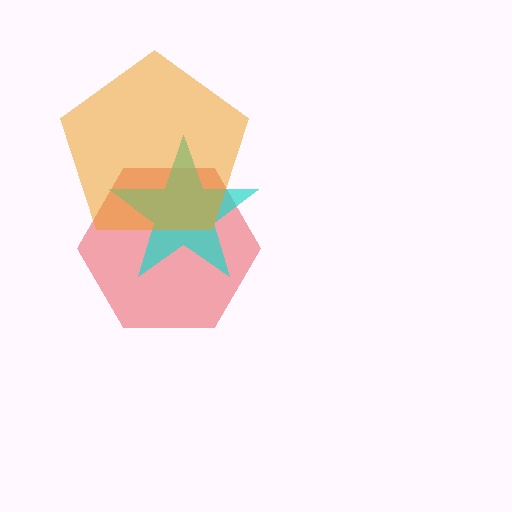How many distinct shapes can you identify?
There are 3 distinct shapes: a red hexagon, a cyan star, an orange pentagon.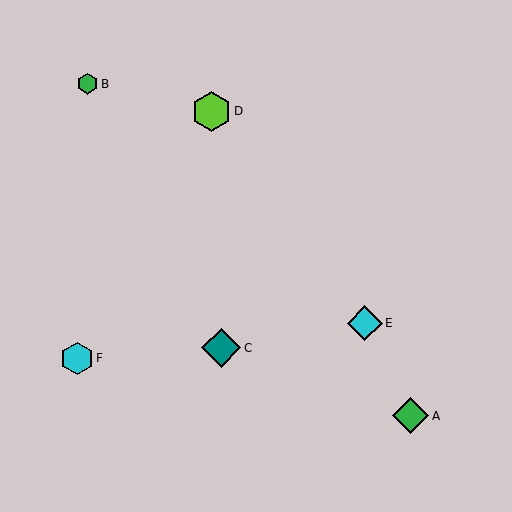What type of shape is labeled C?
Shape C is a teal diamond.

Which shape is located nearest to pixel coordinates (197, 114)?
The lime hexagon (labeled D) at (211, 111) is nearest to that location.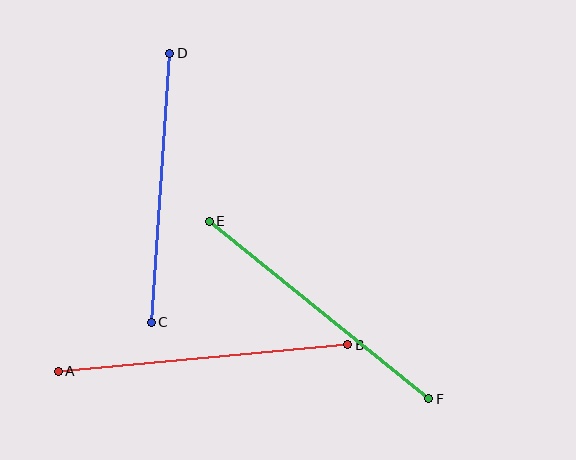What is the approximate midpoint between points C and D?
The midpoint is at approximately (160, 188) pixels.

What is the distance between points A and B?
The distance is approximately 291 pixels.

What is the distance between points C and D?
The distance is approximately 270 pixels.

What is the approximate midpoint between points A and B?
The midpoint is at approximately (203, 358) pixels.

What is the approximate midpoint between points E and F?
The midpoint is at approximately (319, 310) pixels.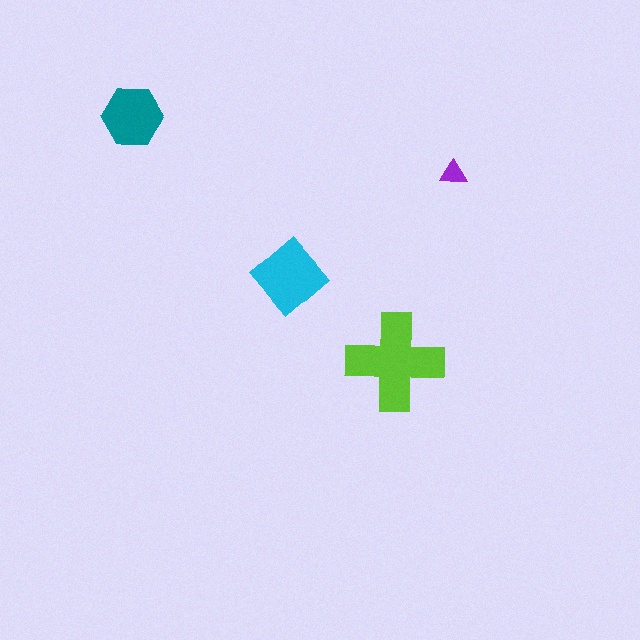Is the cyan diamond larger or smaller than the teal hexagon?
Larger.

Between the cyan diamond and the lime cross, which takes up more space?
The lime cross.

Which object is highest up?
The teal hexagon is topmost.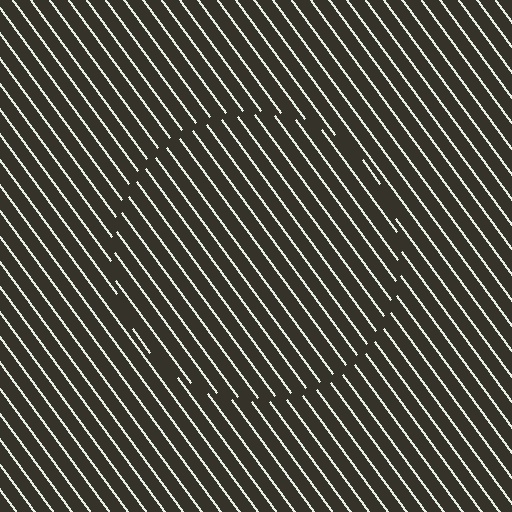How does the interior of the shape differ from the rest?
The interior of the shape contains the same grating, shifted by half a period — the contour is defined by the phase discontinuity where line-ends from the inner and outer gratings abut.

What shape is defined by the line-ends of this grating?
An illusory circle. The interior of the shape contains the same grating, shifted by half a period — the contour is defined by the phase discontinuity where line-ends from the inner and outer gratings abut.